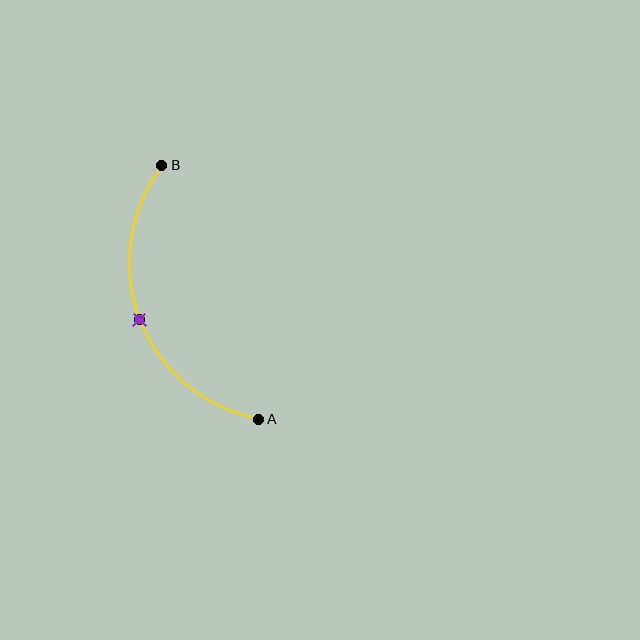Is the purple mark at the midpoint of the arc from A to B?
Yes. The purple mark lies on the arc at equal arc-length from both A and B — it is the arc midpoint.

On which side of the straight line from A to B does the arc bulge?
The arc bulges to the left of the straight line connecting A and B.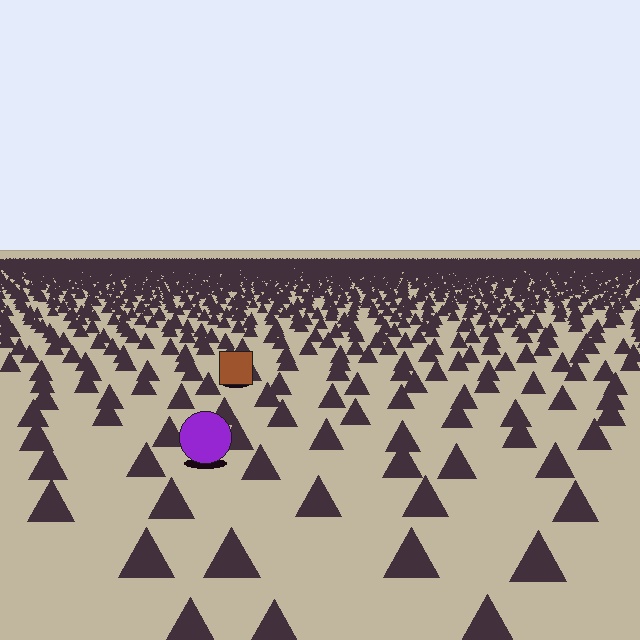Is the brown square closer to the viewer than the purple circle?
No. The purple circle is closer — you can tell from the texture gradient: the ground texture is coarser near it.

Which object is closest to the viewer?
The purple circle is closest. The texture marks near it are larger and more spread out.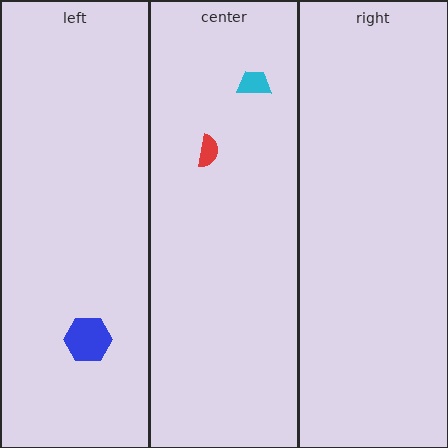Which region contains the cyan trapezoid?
The center region.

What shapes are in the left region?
The blue hexagon.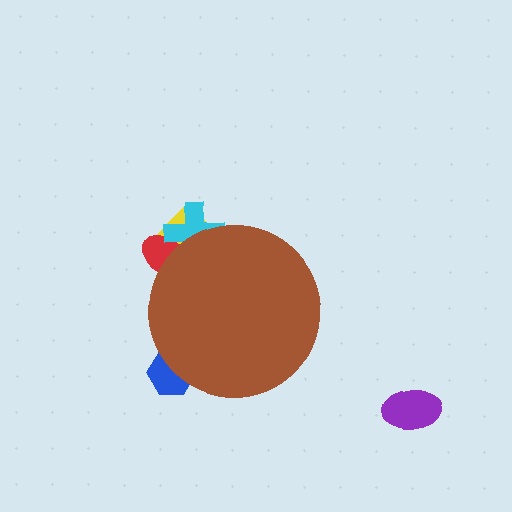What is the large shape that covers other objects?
A brown circle.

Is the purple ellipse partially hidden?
No, the purple ellipse is fully visible.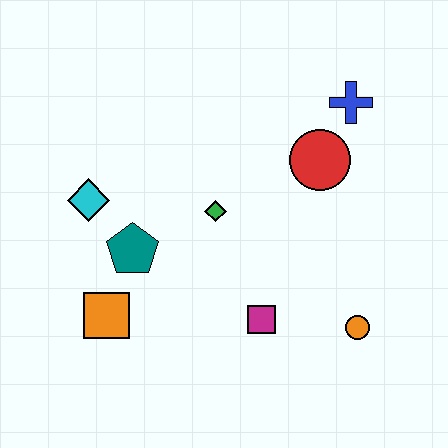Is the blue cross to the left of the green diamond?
No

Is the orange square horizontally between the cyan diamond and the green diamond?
Yes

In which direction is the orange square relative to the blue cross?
The orange square is to the left of the blue cross.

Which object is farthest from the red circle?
The orange square is farthest from the red circle.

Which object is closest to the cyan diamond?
The teal pentagon is closest to the cyan diamond.